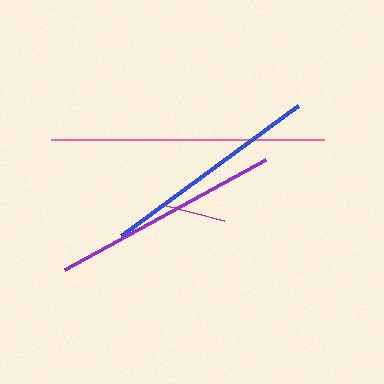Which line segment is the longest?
The pink line is the longest at approximately 273 pixels.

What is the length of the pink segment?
The pink segment is approximately 273 pixels long.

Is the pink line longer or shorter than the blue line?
The pink line is longer than the blue line.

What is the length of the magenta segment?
The magenta segment is approximately 64 pixels long.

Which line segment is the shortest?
The magenta line is the shortest at approximately 64 pixels.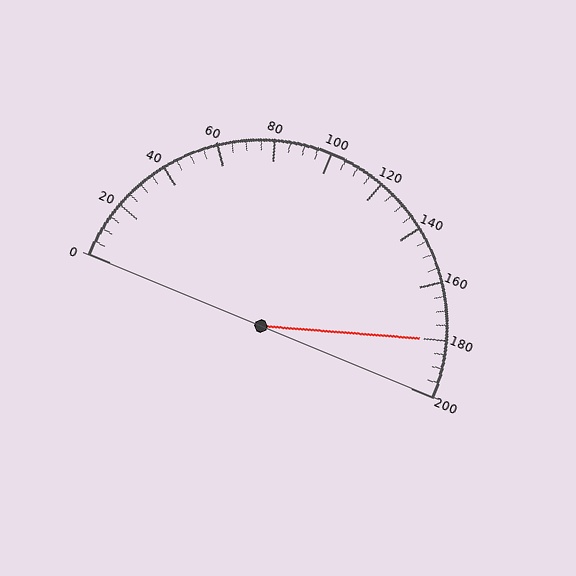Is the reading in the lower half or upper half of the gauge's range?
The reading is in the upper half of the range (0 to 200).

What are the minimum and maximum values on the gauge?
The gauge ranges from 0 to 200.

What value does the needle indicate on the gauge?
The needle indicates approximately 180.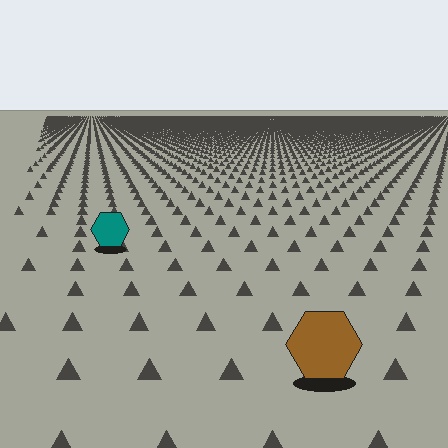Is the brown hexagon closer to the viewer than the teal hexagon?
Yes. The brown hexagon is closer — you can tell from the texture gradient: the ground texture is coarser near it.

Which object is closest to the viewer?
The brown hexagon is closest. The texture marks near it are larger and more spread out.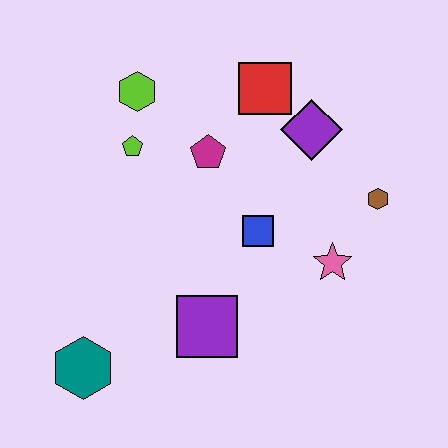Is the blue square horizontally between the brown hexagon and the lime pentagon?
Yes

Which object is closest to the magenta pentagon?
The lime pentagon is closest to the magenta pentagon.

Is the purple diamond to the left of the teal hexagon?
No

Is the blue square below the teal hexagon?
No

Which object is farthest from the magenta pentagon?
The teal hexagon is farthest from the magenta pentagon.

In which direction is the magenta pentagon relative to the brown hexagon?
The magenta pentagon is to the left of the brown hexagon.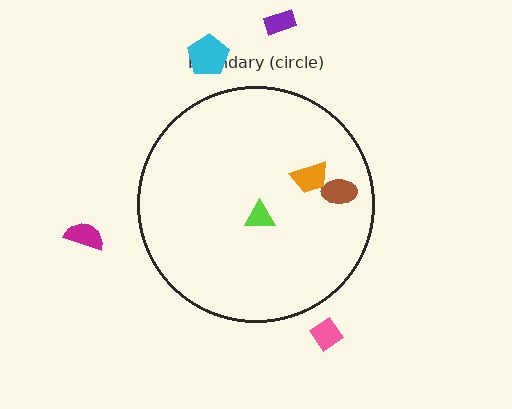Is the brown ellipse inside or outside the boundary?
Inside.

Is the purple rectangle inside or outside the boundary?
Outside.